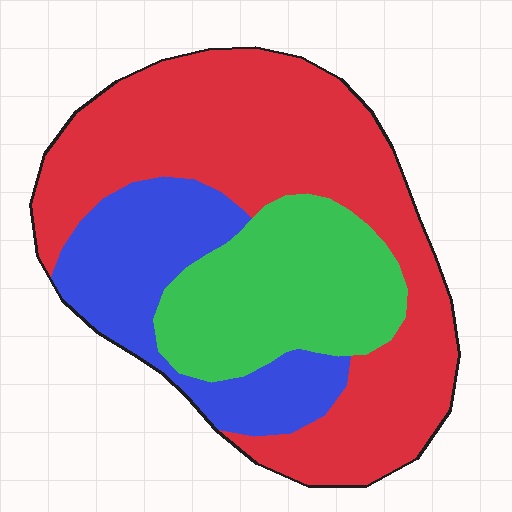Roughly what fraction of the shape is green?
Green takes up about one quarter (1/4) of the shape.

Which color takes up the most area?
Red, at roughly 55%.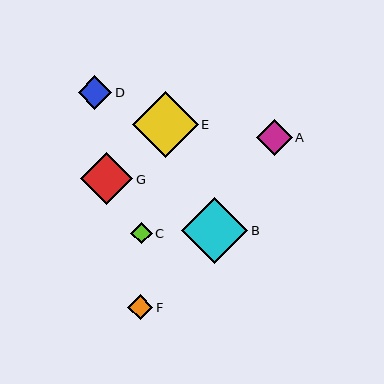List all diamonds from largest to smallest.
From largest to smallest: E, B, G, A, D, F, C.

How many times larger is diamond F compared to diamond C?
Diamond F is approximately 1.2 times the size of diamond C.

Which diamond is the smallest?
Diamond C is the smallest with a size of approximately 21 pixels.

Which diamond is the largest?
Diamond E is the largest with a size of approximately 66 pixels.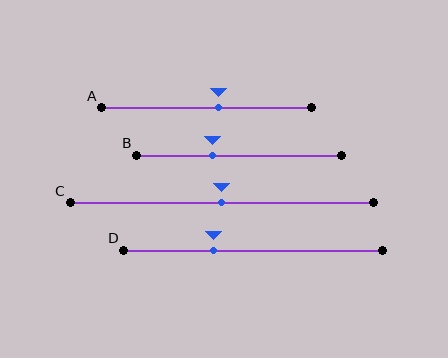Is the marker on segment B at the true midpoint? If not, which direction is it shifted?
No, the marker on segment B is shifted to the left by about 13% of the segment length.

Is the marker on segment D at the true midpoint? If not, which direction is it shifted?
No, the marker on segment D is shifted to the left by about 15% of the segment length.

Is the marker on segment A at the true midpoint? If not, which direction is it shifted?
No, the marker on segment A is shifted to the right by about 5% of the segment length.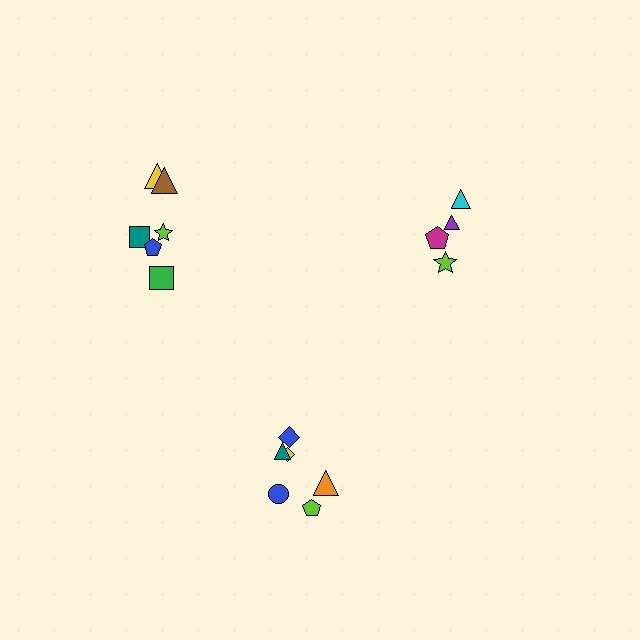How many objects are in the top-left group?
There are 6 objects.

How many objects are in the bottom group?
There are 6 objects.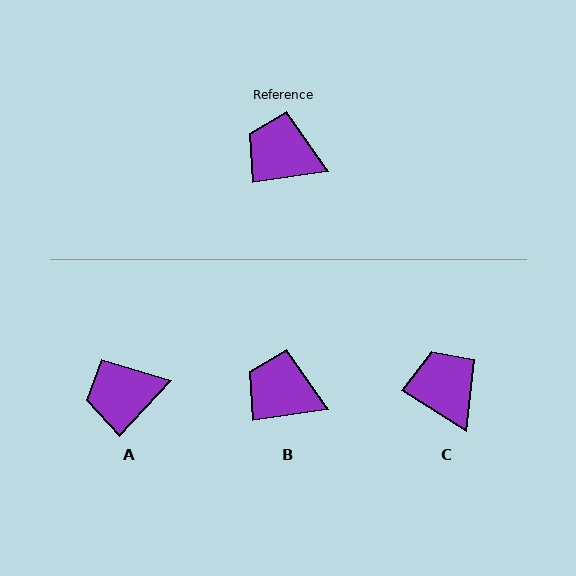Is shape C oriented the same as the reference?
No, it is off by about 41 degrees.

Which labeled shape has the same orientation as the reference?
B.